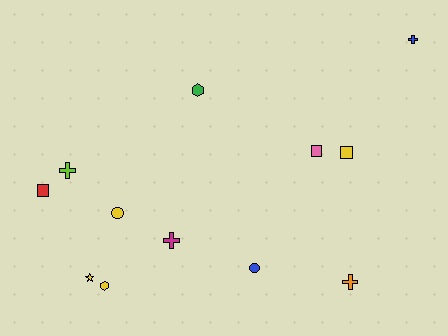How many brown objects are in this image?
There are no brown objects.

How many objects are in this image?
There are 12 objects.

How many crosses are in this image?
There are 4 crosses.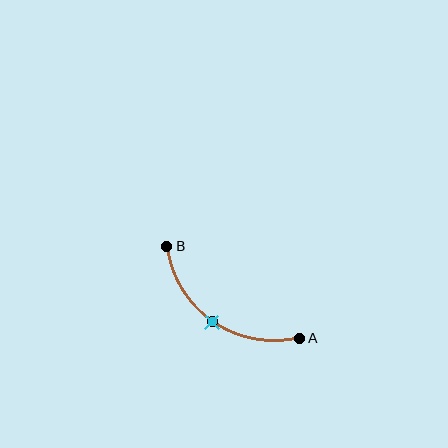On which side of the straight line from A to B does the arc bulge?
The arc bulges below and to the left of the straight line connecting A and B.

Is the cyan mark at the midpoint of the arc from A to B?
Yes. The cyan mark lies on the arc at equal arc-length from both A and B — it is the arc midpoint.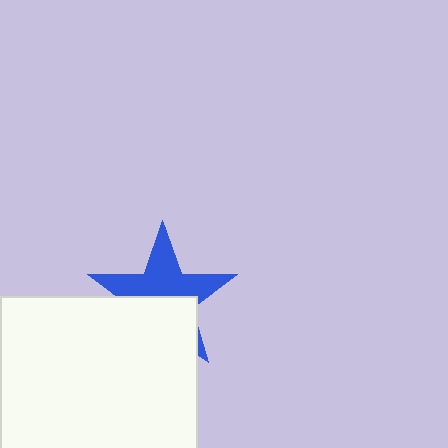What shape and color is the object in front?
The object in front is a white square.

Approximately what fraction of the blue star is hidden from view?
Roughly 46% of the blue star is hidden behind the white square.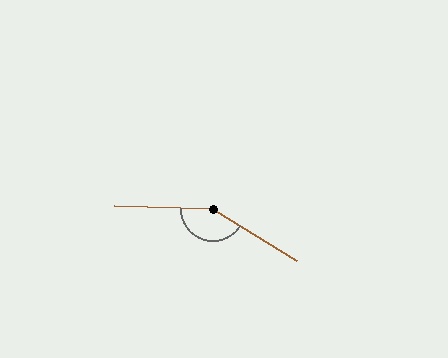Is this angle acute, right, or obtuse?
It is obtuse.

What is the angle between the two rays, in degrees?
Approximately 150 degrees.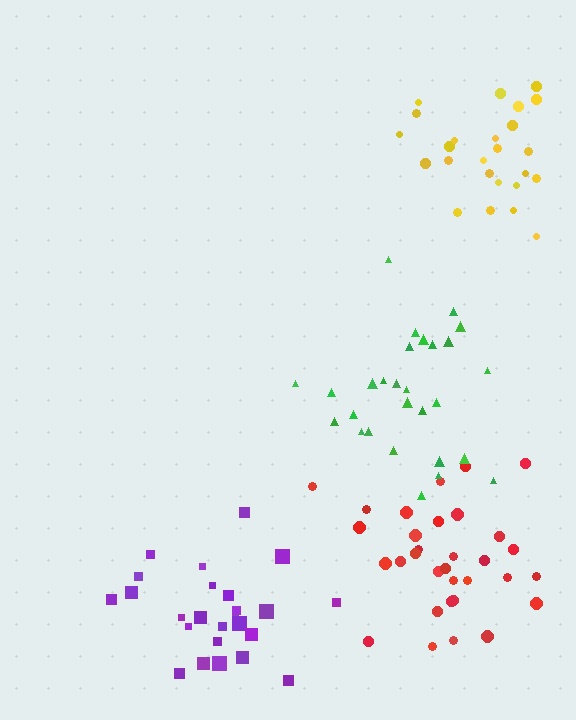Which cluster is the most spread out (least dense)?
Green.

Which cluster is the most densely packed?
Yellow.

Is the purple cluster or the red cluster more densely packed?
Purple.